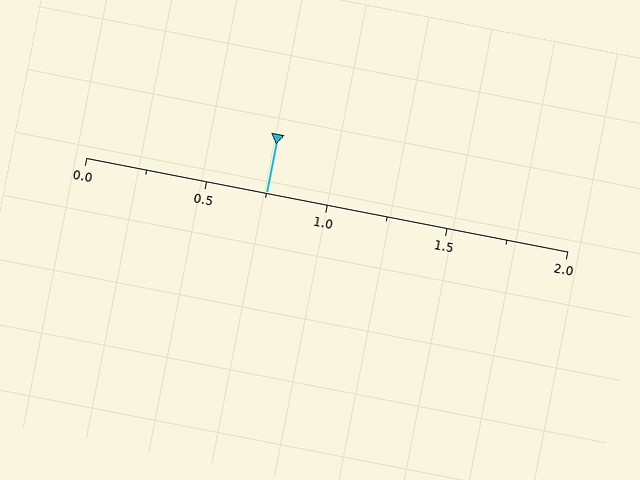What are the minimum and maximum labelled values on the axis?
The axis runs from 0.0 to 2.0.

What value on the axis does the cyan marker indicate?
The marker indicates approximately 0.75.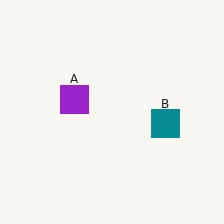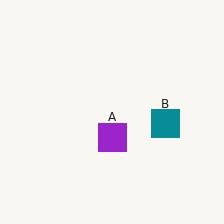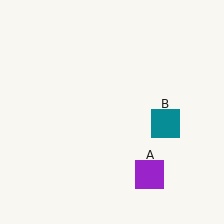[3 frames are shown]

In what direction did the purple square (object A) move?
The purple square (object A) moved down and to the right.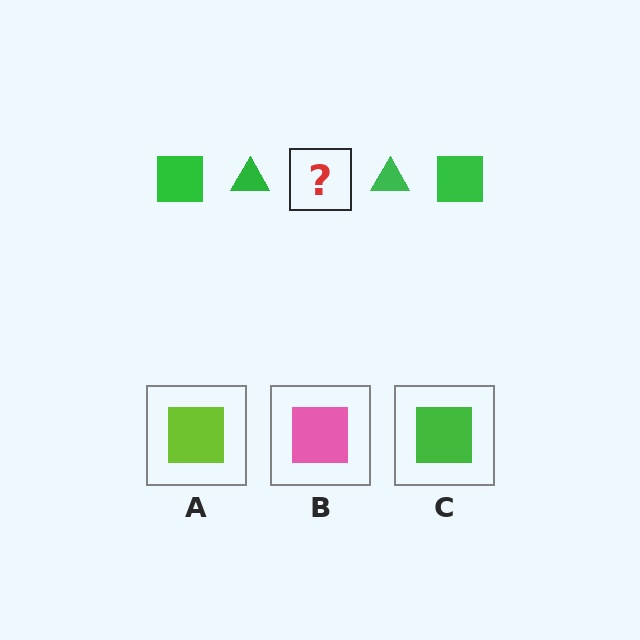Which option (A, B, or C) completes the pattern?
C.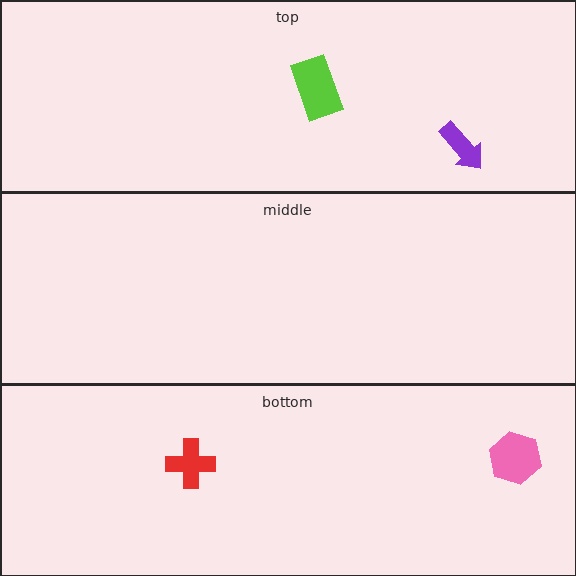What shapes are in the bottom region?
The pink hexagon, the red cross.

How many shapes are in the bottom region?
2.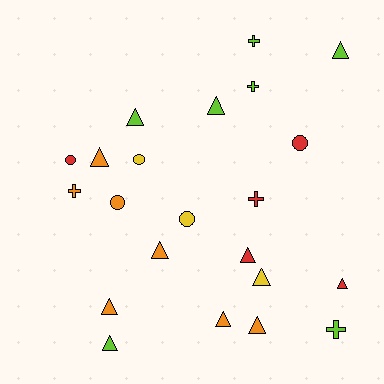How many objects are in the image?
There are 22 objects.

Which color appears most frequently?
Lime, with 7 objects.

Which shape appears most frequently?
Triangle, with 12 objects.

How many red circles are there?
There are 2 red circles.